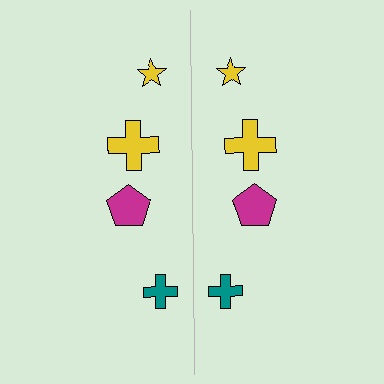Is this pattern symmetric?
Yes, this pattern has bilateral (reflection) symmetry.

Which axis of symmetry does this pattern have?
The pattern has a vertical axis of symmetry running through the center of the image.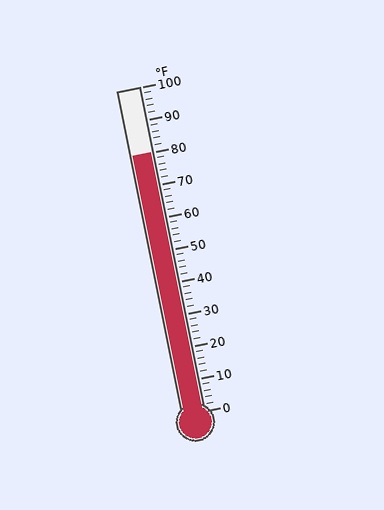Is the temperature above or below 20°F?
The temperature is above 20°F.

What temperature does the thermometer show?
The thermometer shows approximately 80°F.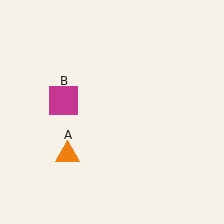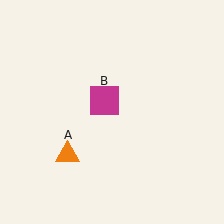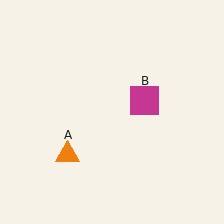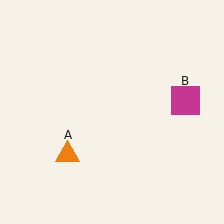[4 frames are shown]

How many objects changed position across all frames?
1 object changed position: magenta square (object B).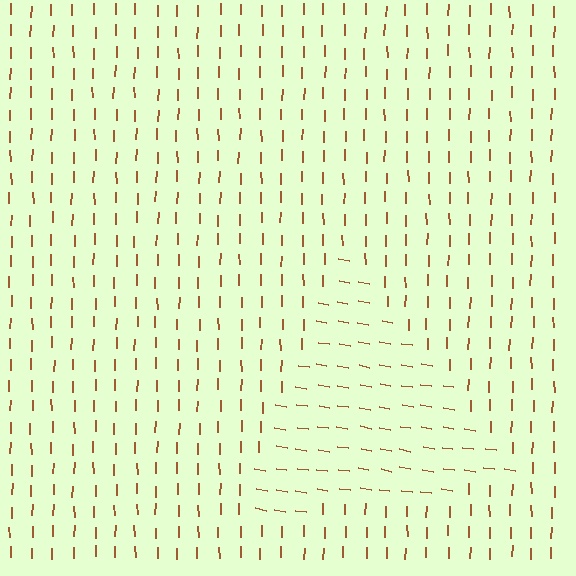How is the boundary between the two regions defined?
The boundary is defined purely by a change in line orientation (approximately 81 degrees difference). All lines are the same color and thickness.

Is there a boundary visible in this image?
Yes, there is a texture boundary formed by a change in line orientation.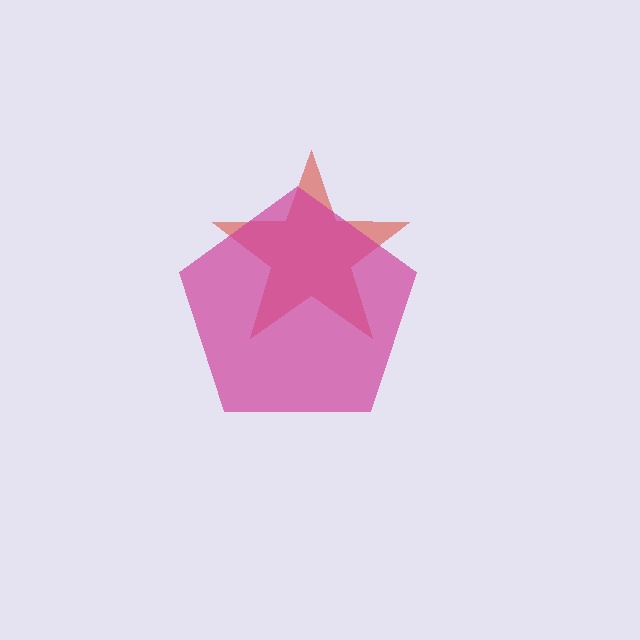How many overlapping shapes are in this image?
There are 2 overlapping shapes in the image.